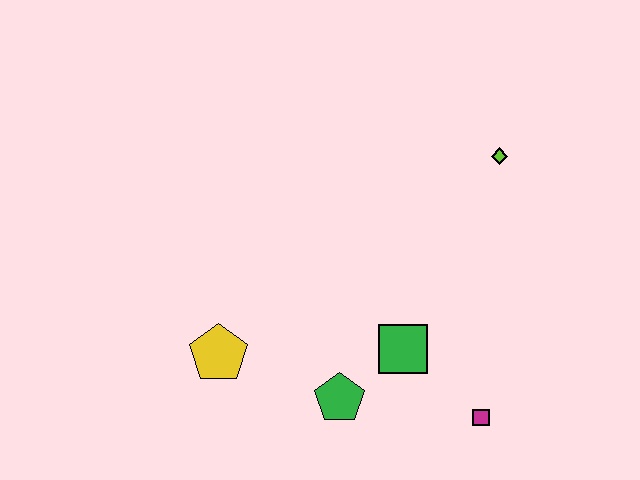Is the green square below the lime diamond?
Yes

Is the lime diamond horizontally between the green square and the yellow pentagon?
No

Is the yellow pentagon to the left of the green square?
Yes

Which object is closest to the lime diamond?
The green square is closest to the lime diamond.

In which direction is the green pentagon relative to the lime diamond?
The green pentagon is below the lime diamond.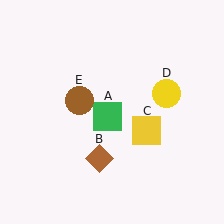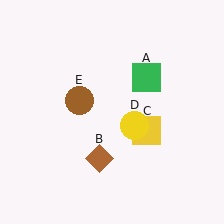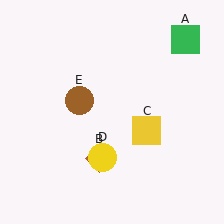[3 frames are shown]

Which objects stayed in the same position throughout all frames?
Brown diamond (object B) and yellow square (object C) and brown circle (object E) remained stationary.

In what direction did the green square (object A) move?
The green square (object A) moved up and to the right.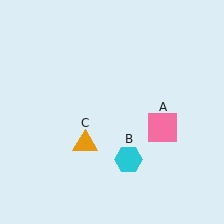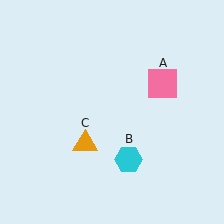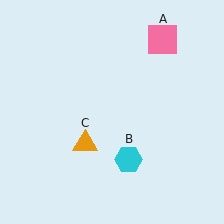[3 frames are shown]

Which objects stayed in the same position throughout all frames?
Cyan hexagon (object B) and orange triangle (object C) remained stationary.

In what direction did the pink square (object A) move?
The pink square (object A) moved up.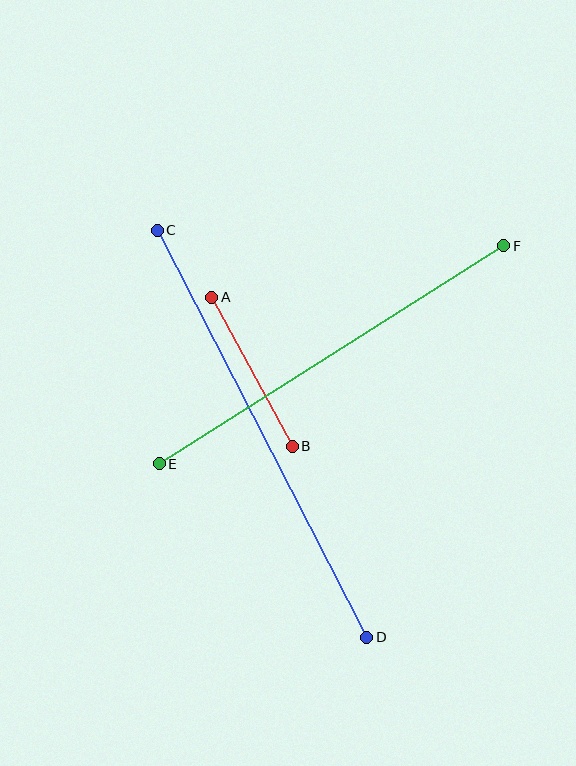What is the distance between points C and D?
The distance is approximately 458 pixels.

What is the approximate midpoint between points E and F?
The midpoint is at approximately (331, 355) pixels.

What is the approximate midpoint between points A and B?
The midpoint is at approximately (252, 372) pixels.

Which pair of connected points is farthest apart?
Points C and D are farthest apart.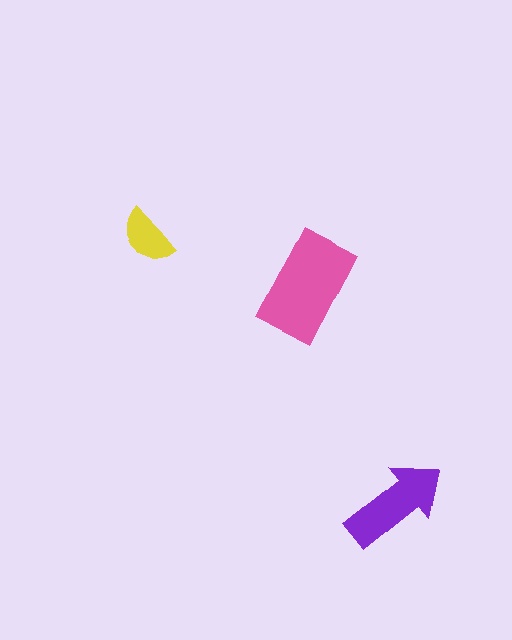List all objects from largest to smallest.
The pink rectangle, the purple arrow, the yellow semicircle.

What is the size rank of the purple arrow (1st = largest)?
2nd.